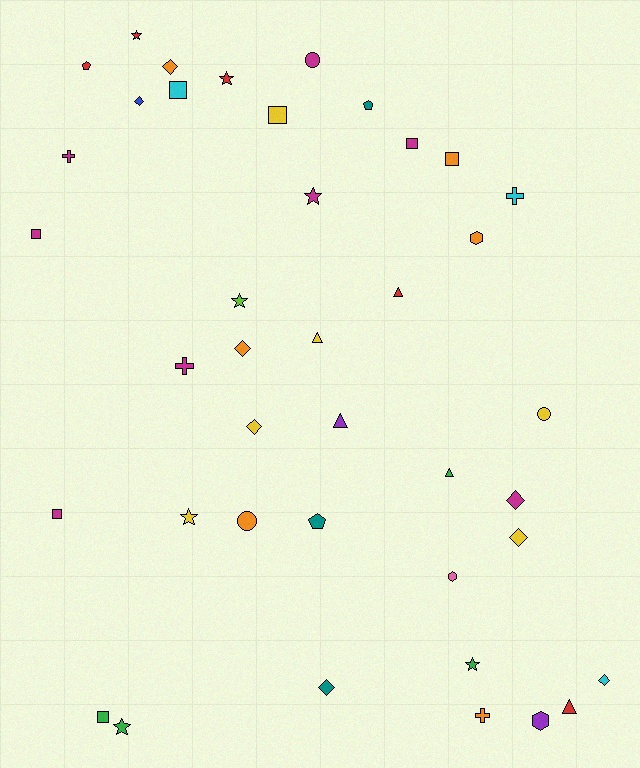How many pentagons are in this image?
There are 3 pentagons.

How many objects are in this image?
There are 40 objects.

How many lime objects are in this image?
There is 1 lime object.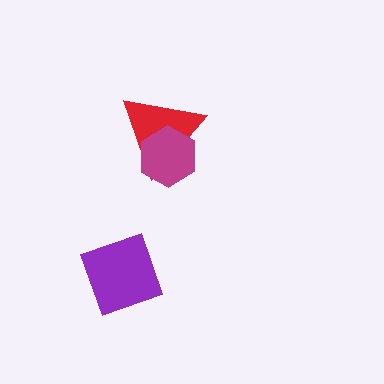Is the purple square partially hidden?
No, no other shape covers it.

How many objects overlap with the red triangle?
1 object overlaps with the red triangle.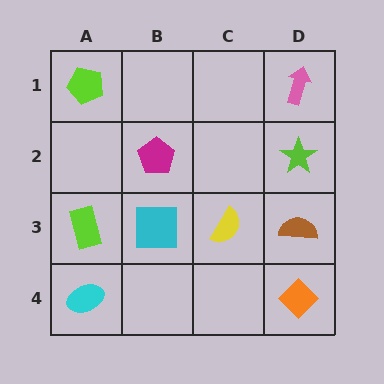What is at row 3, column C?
A yellow semicircle.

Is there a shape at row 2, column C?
No, that cell is empty.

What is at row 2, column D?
A lime star.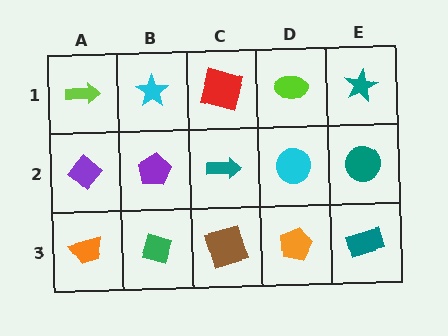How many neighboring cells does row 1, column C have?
3.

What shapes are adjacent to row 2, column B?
A cyan star (row 1, column B), a green diamond (row 3, column B), a purple diamond (row 2, column A), a teal arrow (row 2, column C).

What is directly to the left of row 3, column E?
An orange pentagon.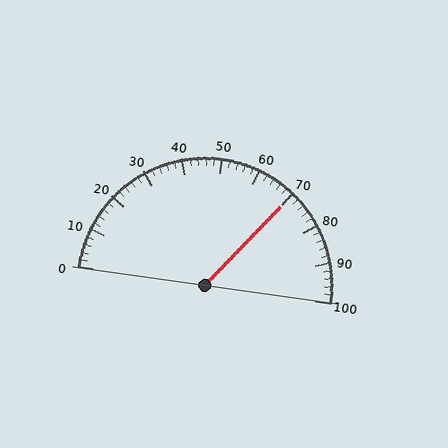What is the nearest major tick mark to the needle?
The nearest major tick mark is 70.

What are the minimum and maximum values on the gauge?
The gauge ranges from 0 to 100.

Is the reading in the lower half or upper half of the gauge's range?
The reading is in the upper half of the range (0 to 100).